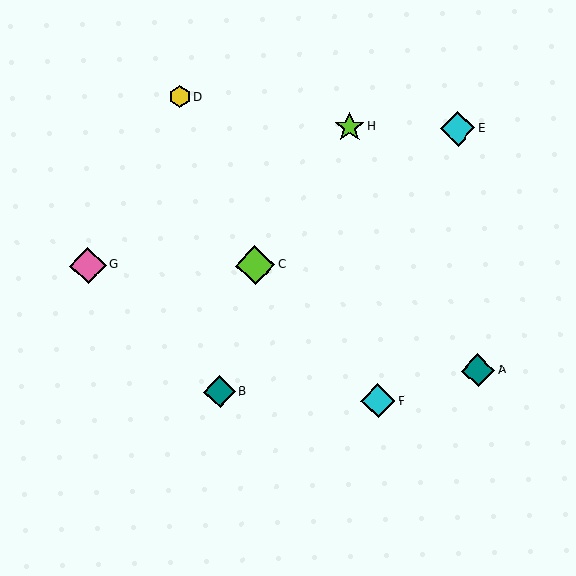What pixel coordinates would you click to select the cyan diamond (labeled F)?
Click at (378, 401) to select the cyan diamond F.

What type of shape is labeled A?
Shape A is a teal diamond.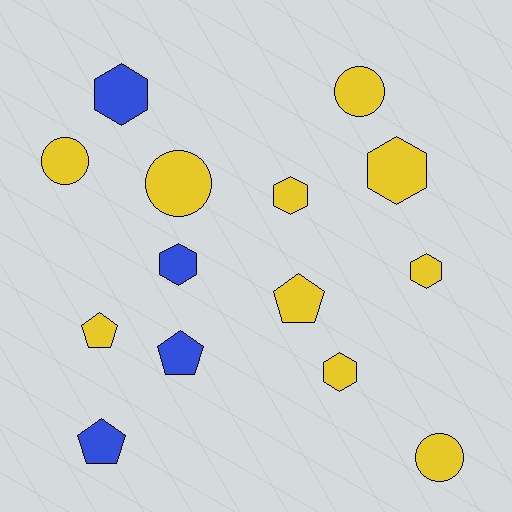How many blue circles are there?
There are no blue circles.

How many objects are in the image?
There are 14 objects.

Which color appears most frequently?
Yellow, with 10 objects.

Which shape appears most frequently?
Hexagon, with 6 objects.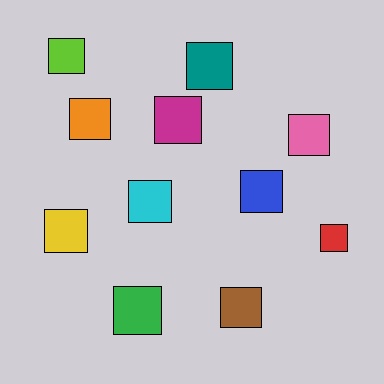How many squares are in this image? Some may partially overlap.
There are 11 squares.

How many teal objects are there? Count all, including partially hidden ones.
There is 1 teal object.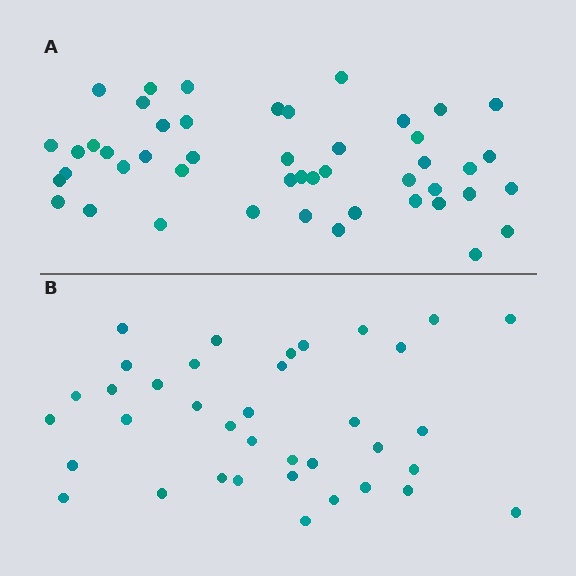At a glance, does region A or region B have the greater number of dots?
Region A (the top region) has more dots.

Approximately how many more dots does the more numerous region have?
Region A has roughly 10 or so more dots than region B.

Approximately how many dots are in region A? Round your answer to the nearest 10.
About 50 dots. (The exact count is 47, which rounds to 50.)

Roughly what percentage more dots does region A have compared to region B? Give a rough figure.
About 25% more.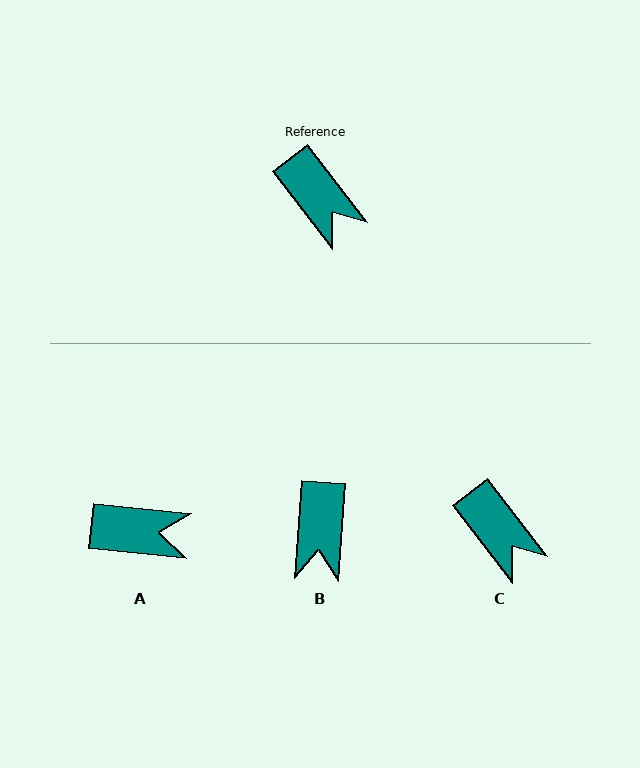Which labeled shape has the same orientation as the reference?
C.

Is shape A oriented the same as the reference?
No, it is off by about 47 degrees.